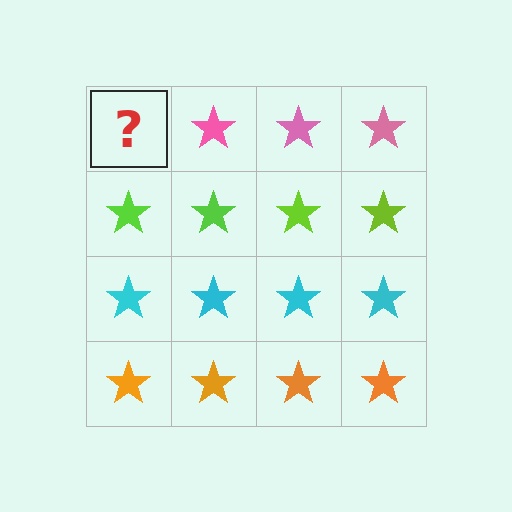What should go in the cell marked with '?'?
The missing cell should contain a pink star.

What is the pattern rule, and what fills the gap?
The rule is that each row has a consistent color. The gap should be filled with a pink star.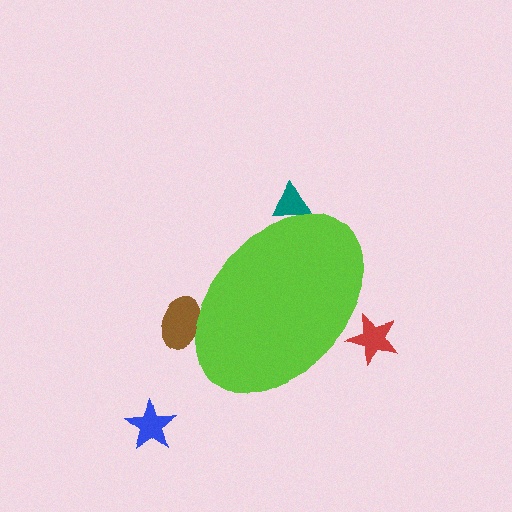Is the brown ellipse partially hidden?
Yes, the brown ellipse is partially hidden behind the lime ellipse.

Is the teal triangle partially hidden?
Yes, the teal triangle is partially hidden behind the lime ellipse.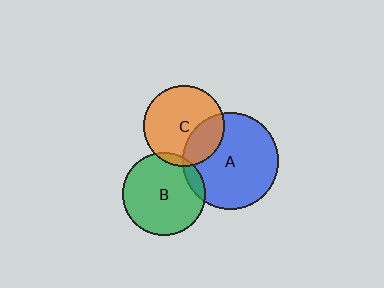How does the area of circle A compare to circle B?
Approximately 1.3 times.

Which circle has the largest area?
Circle A (blue).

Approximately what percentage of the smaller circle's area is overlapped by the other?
Approximately 25%.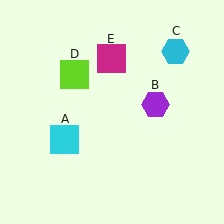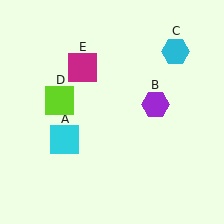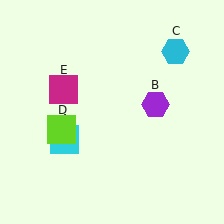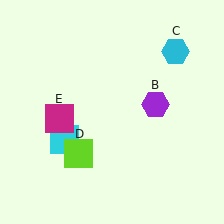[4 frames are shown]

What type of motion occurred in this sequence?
The lime square (object D), magenta square (object E) rotated counterclockwise around the center of the scene.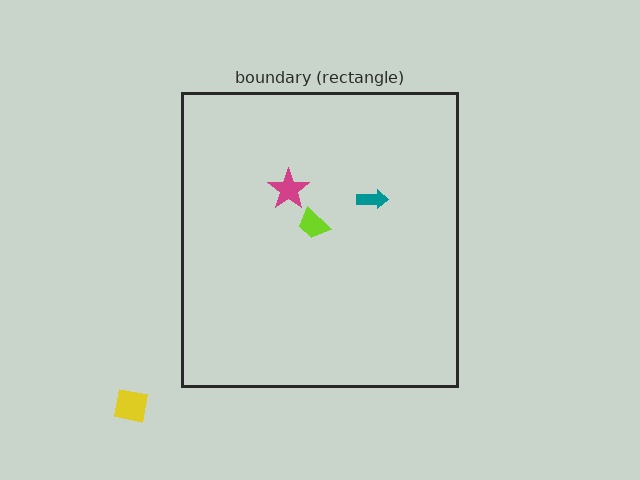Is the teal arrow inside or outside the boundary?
Inside.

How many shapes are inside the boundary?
3 inside, 1 outside.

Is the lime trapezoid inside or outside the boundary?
Inside.